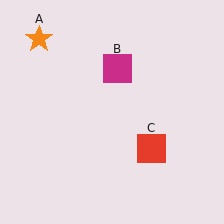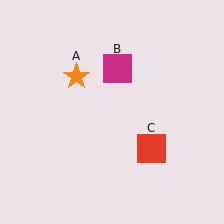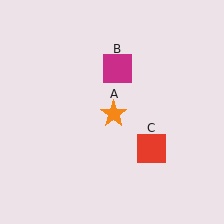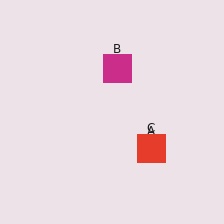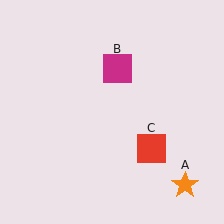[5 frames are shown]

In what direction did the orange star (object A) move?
The orange star (object A) moved down and to the right.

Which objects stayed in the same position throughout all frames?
Magenta square (object B) and red square (object C) remained stationary.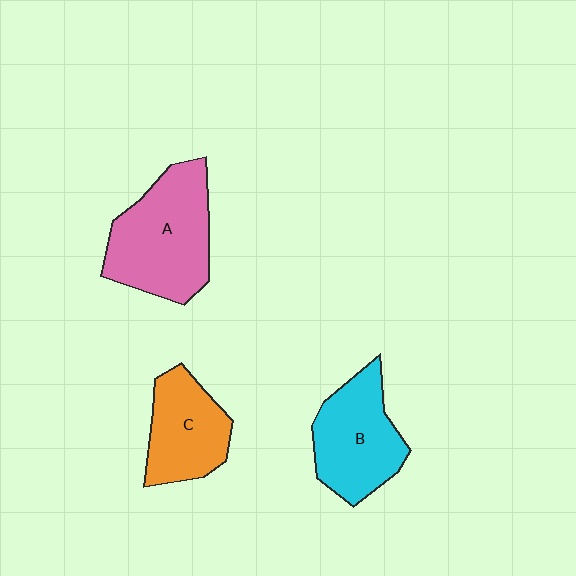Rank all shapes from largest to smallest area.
From largest to smallest: A (pink), B (cyan), C (orange).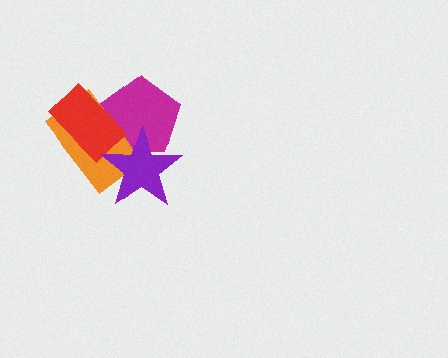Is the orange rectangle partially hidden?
Yes, it is partially covered by another shape.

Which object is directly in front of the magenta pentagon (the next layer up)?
The orange rectangle is directly in front of the magenta pentagon.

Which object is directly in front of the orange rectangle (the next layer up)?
The red rectangle is directly in front of the orange rectangle.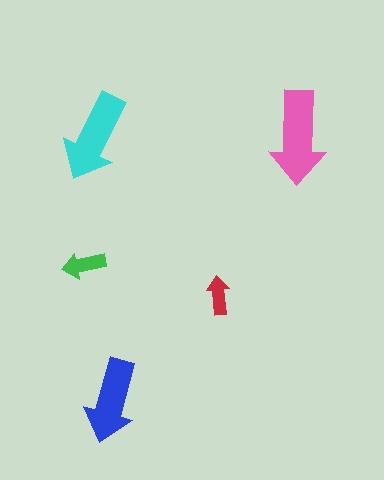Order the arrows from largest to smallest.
the pink one, the cyan one, the blue one, the green one, the red one.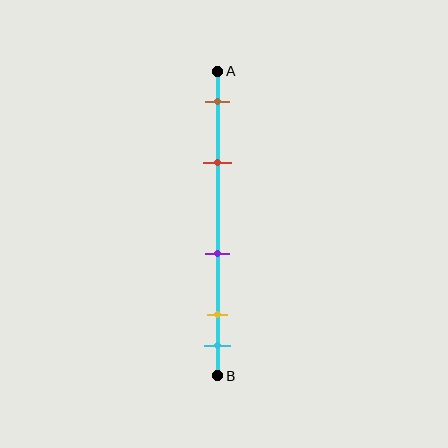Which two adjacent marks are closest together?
The yellow and cyan marks are the closest adjacent pair.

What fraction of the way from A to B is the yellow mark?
The yellow mark is approximately 80% (0.8) of the way from A to B.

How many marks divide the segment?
There are 5 marks dividing the segment.